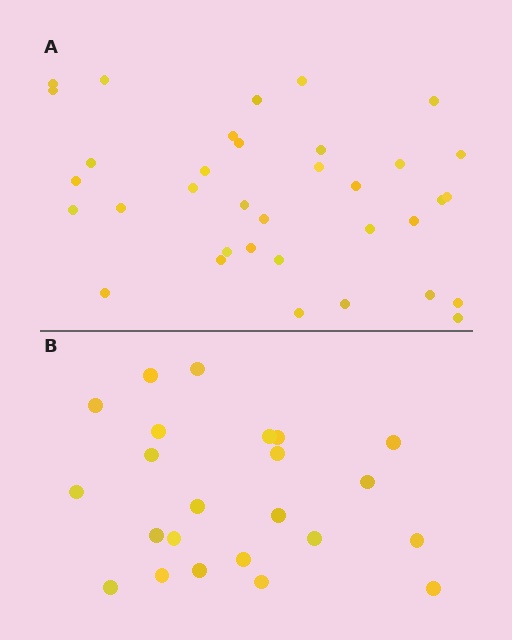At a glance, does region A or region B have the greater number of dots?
Region A (the top region) has more dots.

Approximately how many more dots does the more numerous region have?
Region A has roughly 12 or so more dots than region B.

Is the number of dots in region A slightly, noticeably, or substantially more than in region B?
Region A has substantially more. The ratio is roughly 1.5 to 1.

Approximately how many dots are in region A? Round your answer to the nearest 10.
About 40 dots. (The exact count is 35, which rounds to 40.)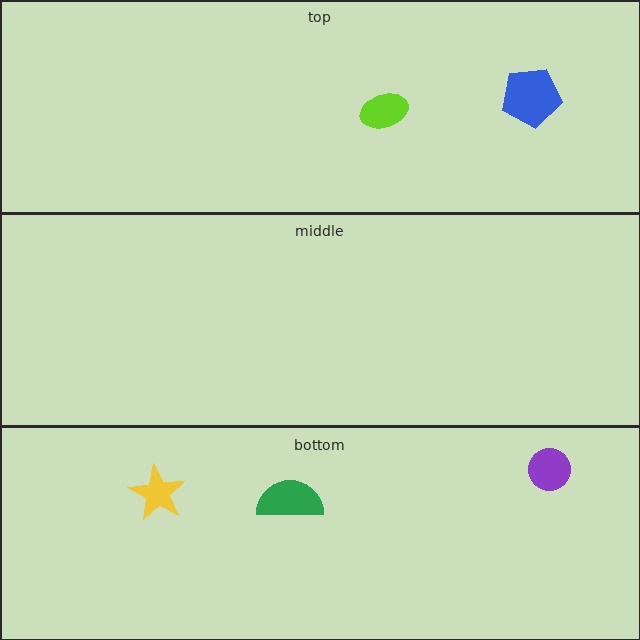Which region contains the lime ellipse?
The top region.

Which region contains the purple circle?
The bottom region.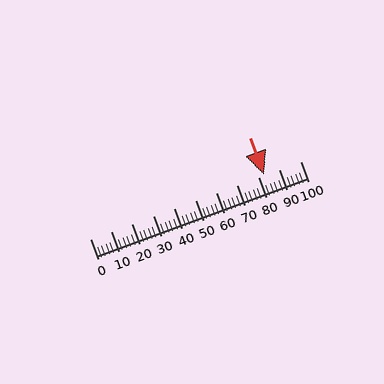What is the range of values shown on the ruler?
The ruler shows values from 0 to 100.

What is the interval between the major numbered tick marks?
The major tick marks are spaced 10 units apart.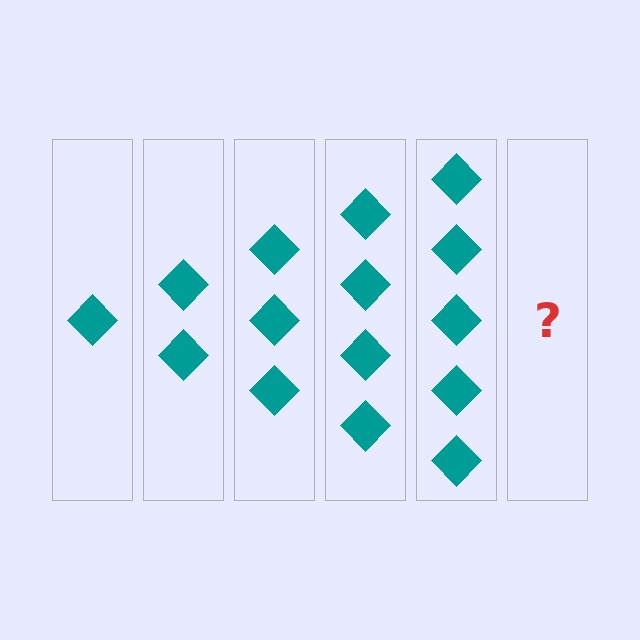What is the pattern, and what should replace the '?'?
The pattern is that each step adds one more diamond. The '?' should be 6 diamonds.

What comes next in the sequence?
The next element should be 6 diamonds.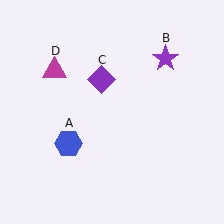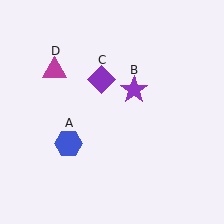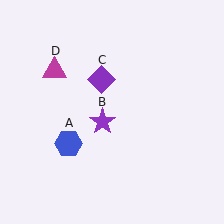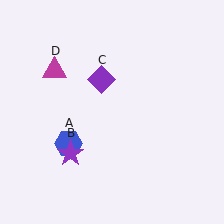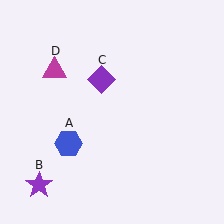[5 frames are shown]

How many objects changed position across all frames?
1 object changed position: purple star (object B).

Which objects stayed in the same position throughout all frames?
Blue hexagon (object A) and purple diamond (object C) and magenta triangle (object D) remained stationary.